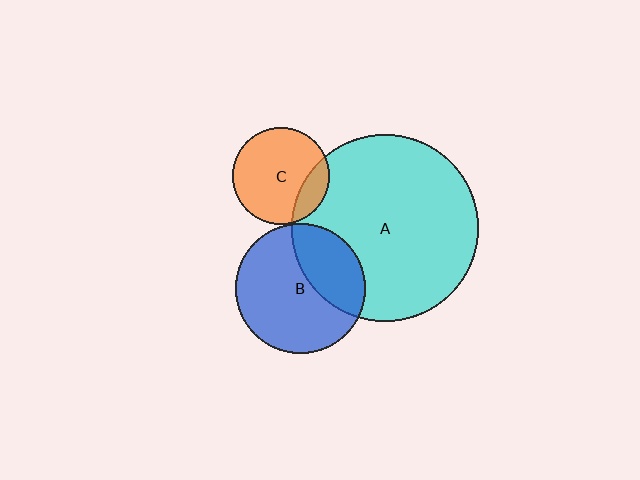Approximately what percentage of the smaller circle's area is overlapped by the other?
Approximately 35%.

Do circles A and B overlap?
Yes.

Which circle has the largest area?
Circle A (cyan).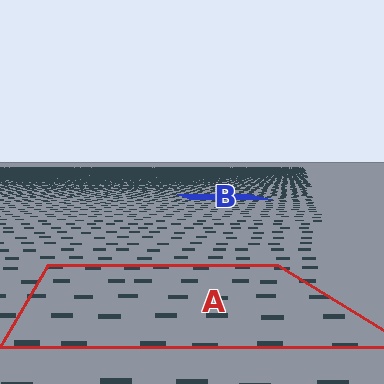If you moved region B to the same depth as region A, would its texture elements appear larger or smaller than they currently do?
They would appear larger. At a closer depth, the same texture elements are projected at a bigger on-screen size.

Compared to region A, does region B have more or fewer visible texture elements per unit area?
Region B has more texture elements per unit area — they are packed more densely because it is farther away.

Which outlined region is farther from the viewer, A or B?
Region B is farther from the viewer — the texture elements inside it appear smaller and more densely packed.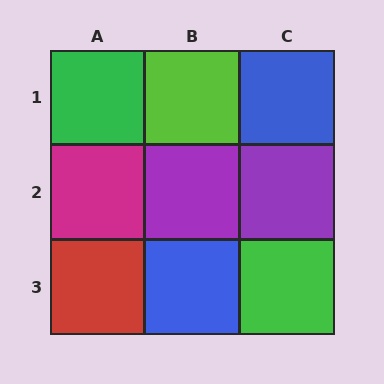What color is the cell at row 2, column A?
Magenta.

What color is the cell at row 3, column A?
Red.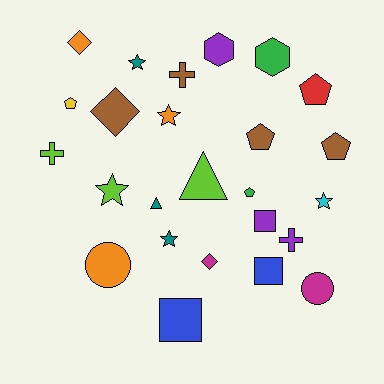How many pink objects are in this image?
There are no pink objects.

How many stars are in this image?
There are 5 stars.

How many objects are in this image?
There are 25 objects.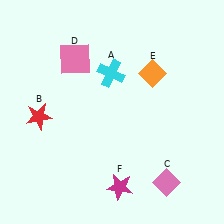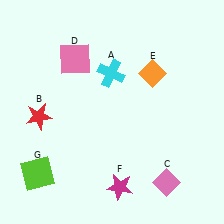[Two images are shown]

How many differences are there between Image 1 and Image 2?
There is 1 difference between the two images.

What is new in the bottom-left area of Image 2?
A lime square (G) was added in the bottom-left area of Image 2.